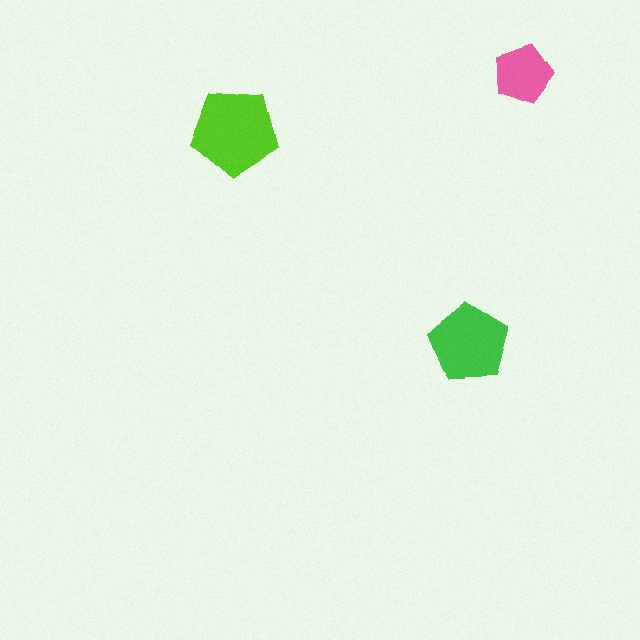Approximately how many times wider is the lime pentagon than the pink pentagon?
About 1.5 times wider.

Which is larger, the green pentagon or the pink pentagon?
The green one.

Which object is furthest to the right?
The pink pentagon is rightmost.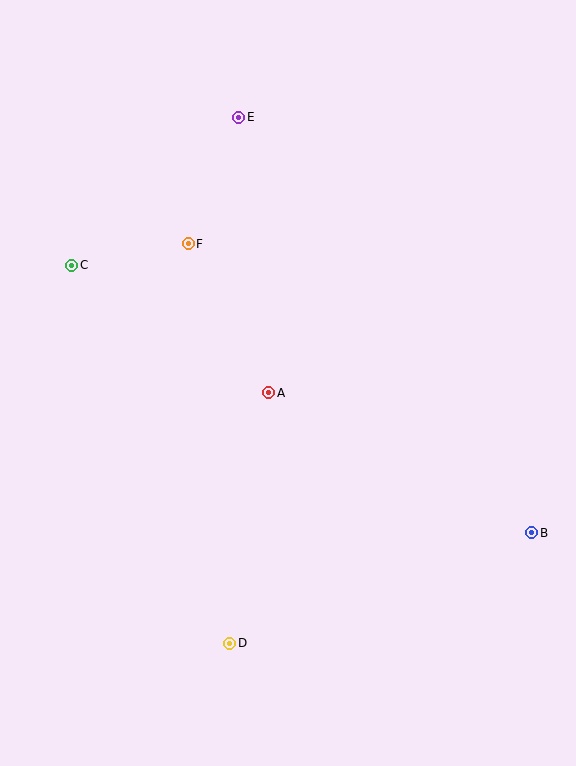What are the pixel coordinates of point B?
Point B is at (532, 533).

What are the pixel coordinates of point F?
Point F is at (188, 244).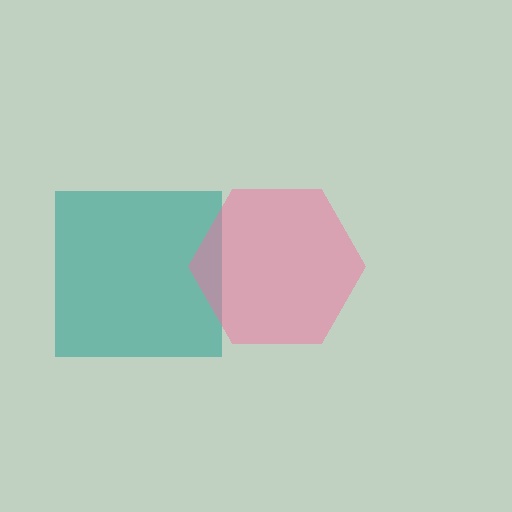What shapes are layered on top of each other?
The layered shapes are: a teal square, a pink hexagon.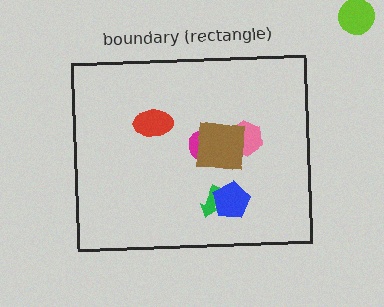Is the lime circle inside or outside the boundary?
Outside.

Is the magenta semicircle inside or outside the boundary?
Inside.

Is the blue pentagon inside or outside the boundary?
Inside.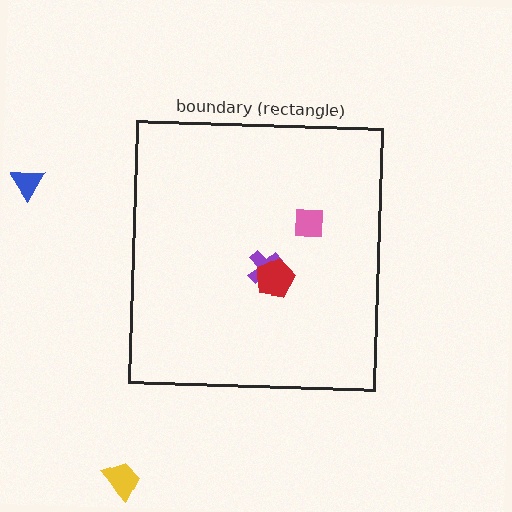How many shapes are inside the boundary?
3 inside, 2 outside.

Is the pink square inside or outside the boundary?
Inside.